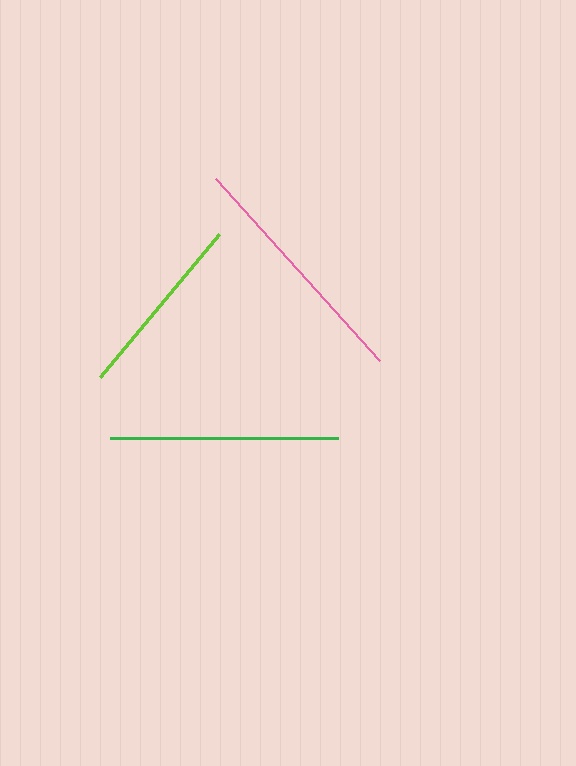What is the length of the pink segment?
The pink segment is approximately 244 pixels long.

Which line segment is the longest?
The pink line is the longest at approximately 244 pixels.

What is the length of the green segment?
The green segment is approximately 228 pixels long.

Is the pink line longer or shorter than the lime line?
The pink line is longer than the lime line.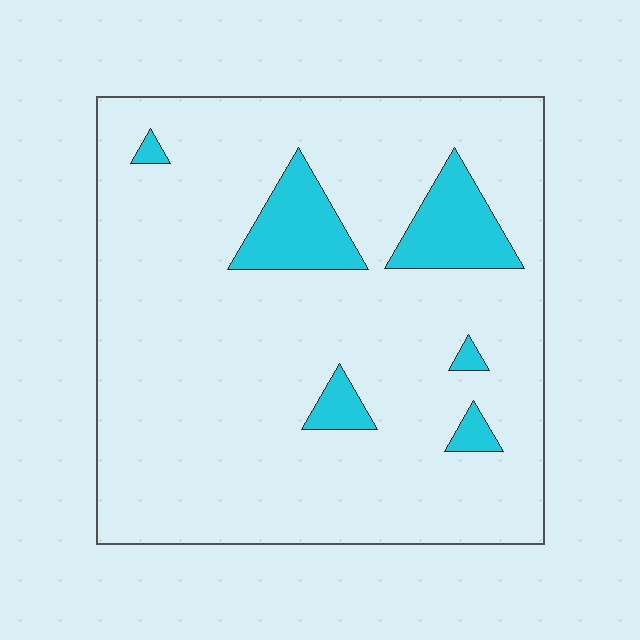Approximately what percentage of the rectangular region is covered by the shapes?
Approximately 10%.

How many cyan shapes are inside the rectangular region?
6.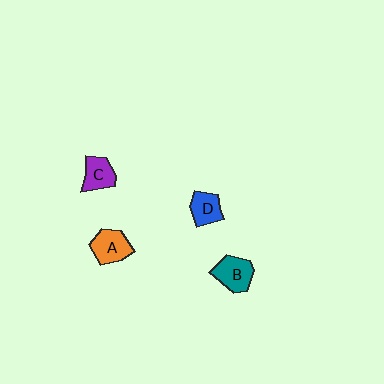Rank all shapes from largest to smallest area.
From largest to smallest: A (orange), B (teal), C (purple), D (blue).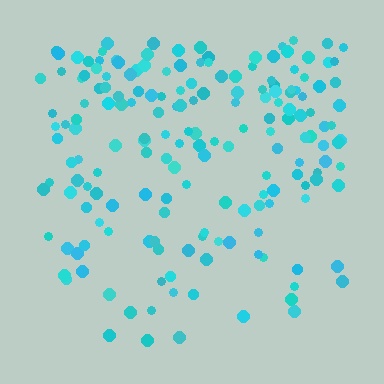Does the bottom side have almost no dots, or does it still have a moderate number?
Still a moderate number, just noticeably fewer than the top.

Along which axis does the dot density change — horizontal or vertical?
Vertical.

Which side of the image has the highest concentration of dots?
The top.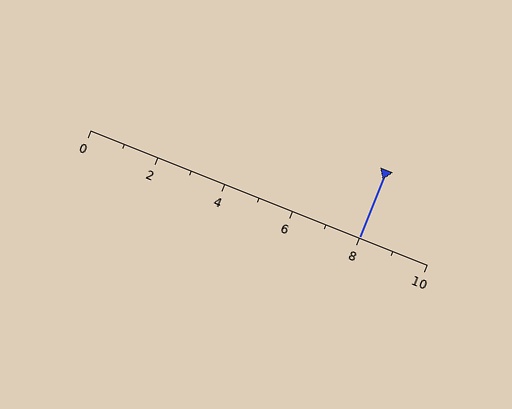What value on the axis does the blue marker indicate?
The marker indicates approximately 8.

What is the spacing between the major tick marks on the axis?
The major ticks are spaced 2 apart.